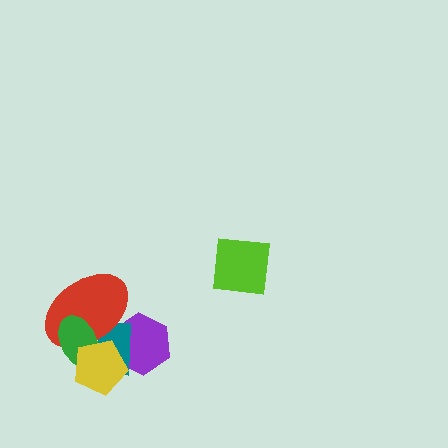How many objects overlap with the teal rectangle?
4 objects overlap with the teal rectangle.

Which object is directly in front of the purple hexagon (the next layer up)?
The teal rectangle is directly in front of the purple hexagon.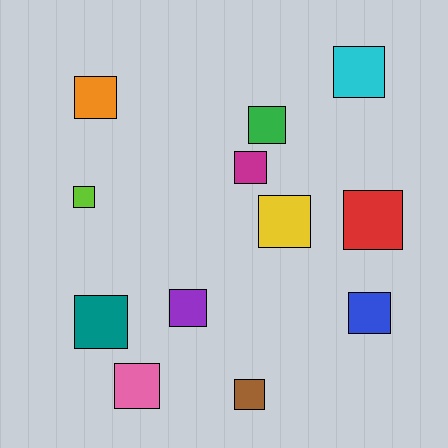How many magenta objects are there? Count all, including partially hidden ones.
There is 1 magenta object.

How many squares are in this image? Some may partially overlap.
There are 12 squares.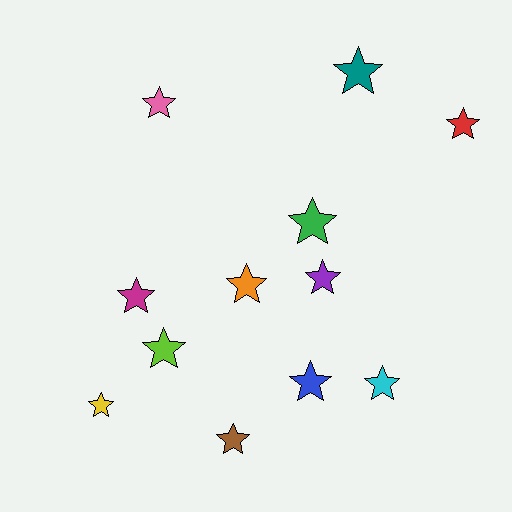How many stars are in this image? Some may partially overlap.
There are 12 stars.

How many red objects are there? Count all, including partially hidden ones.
There is 1 red object.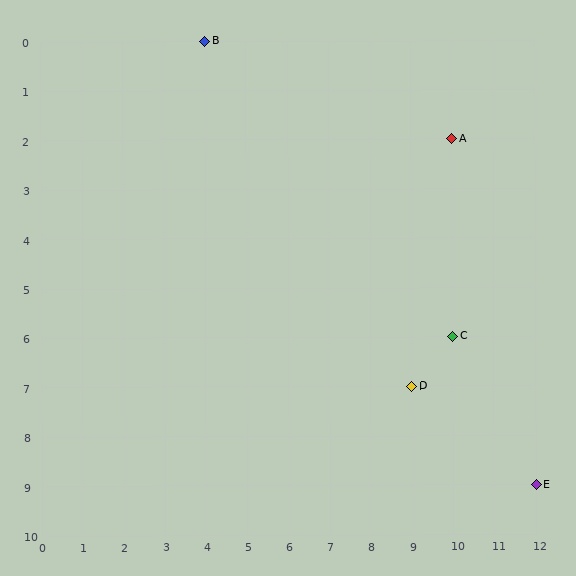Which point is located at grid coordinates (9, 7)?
Point D is at (9, 7).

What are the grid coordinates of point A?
Point A is at grid coordinates (10, 2).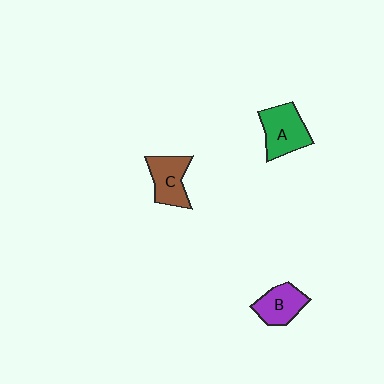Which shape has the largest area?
Shape A (green).